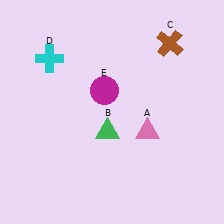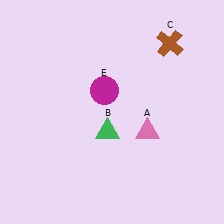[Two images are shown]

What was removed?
The cyan cross (D) was removed in Image 2.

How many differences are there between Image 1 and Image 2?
There is 1 difference between the two images.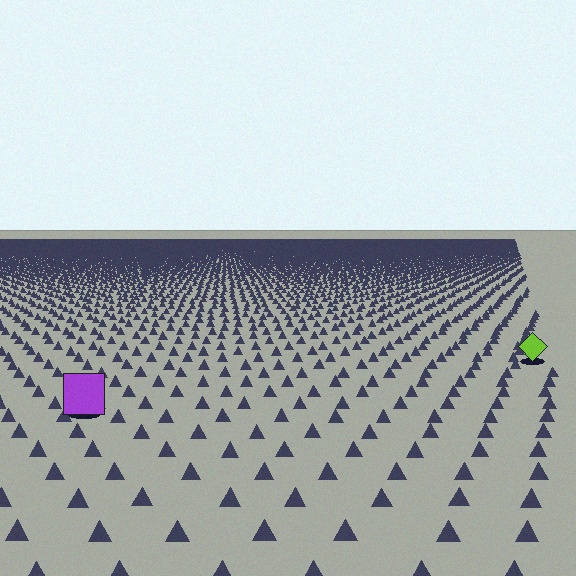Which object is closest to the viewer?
The purple square is closest. The texture marks near it are larger and more spread out.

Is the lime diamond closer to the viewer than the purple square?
No. The purple square is closer — you can tell from the texture gradient: the ground texture is coarser near it.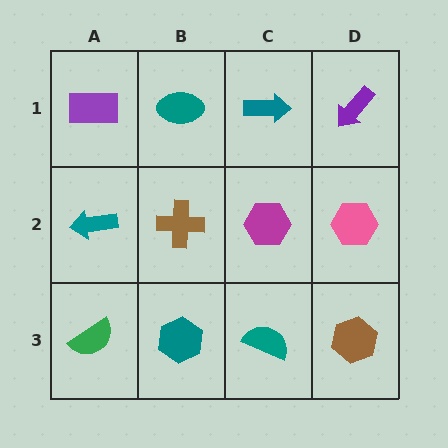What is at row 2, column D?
A pink hexagon.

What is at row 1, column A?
A purple rectangle.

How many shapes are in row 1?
4 shapes.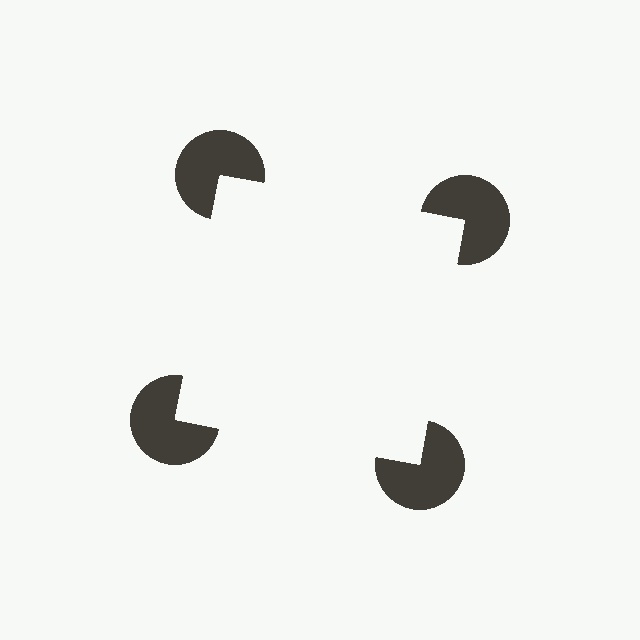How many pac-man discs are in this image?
There are 4 — one at each vertex of the illusory square.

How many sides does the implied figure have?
4 sides.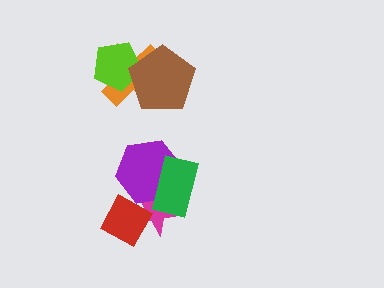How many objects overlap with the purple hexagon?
3 objects overlap with the purple hexagon.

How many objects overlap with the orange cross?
2 objects overlap with the orange cross.